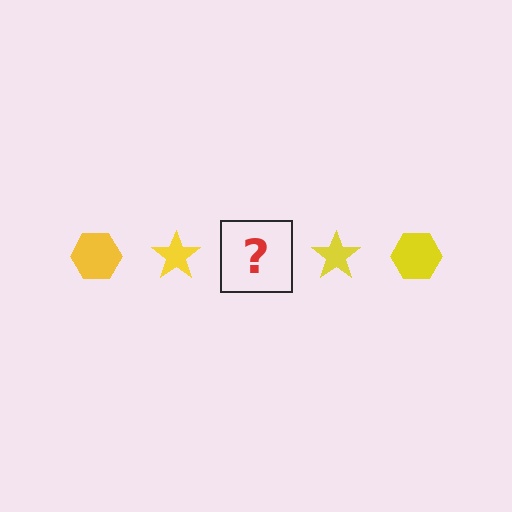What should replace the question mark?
The question mark should be replaced with a yellow hexagon.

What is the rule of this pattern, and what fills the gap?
The rule is that the pattern cycles through hexagon, star shapes in yellow. The gap should be filled with a yellow hexagon.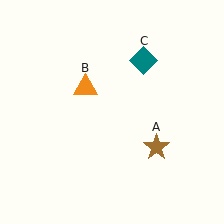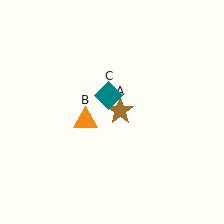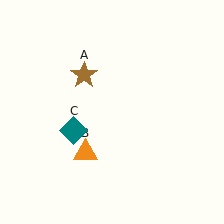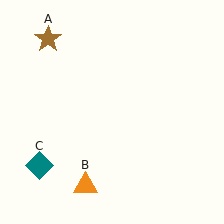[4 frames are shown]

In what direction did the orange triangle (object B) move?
The orange triangle (object B) moved down.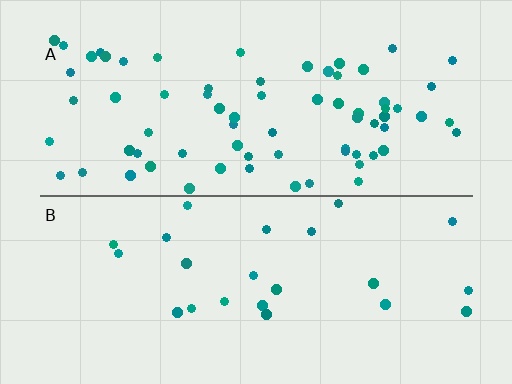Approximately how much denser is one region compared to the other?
Approximately 3.1× — region A over region B.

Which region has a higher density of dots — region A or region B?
A (the top).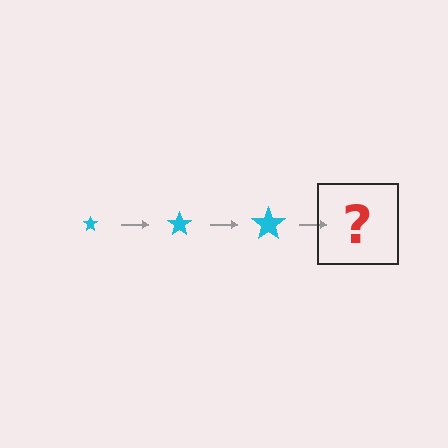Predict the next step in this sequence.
The next step is a cyan star, larger than the previous one.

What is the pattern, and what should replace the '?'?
The pattern is that the star gets progressively larger each step. The '?' should be a cyan star, larger than the previous one.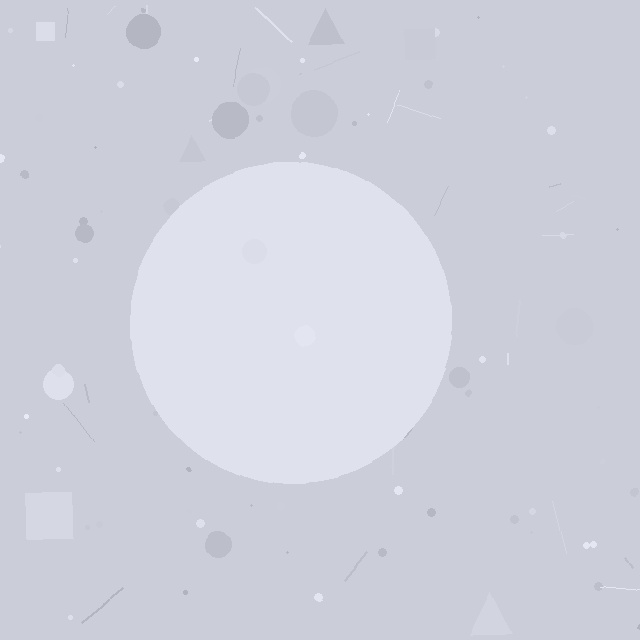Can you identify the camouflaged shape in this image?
The camouflaged shape is a circle.